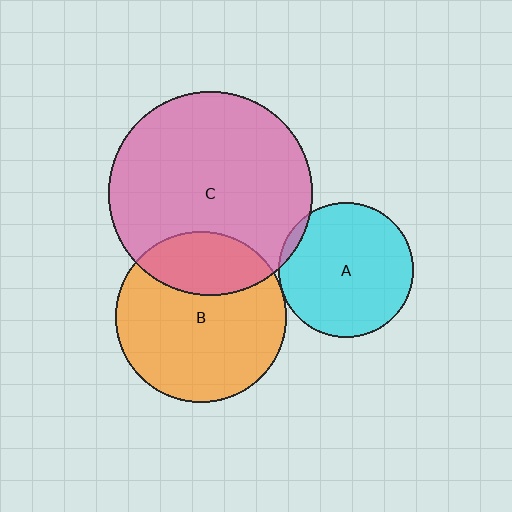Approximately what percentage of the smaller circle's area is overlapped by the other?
Approximately 5%.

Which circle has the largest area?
Circle C (pink).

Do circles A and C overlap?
Yes.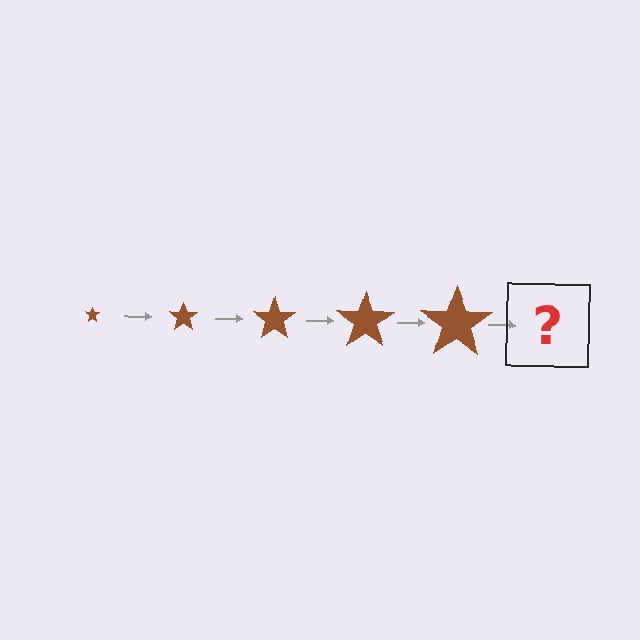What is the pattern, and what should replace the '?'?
The pattern is that the star gets progressively larger each step. The '?' should be a brown star, larger than the previous one.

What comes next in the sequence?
The next element should be a brown star, larger than the previous one.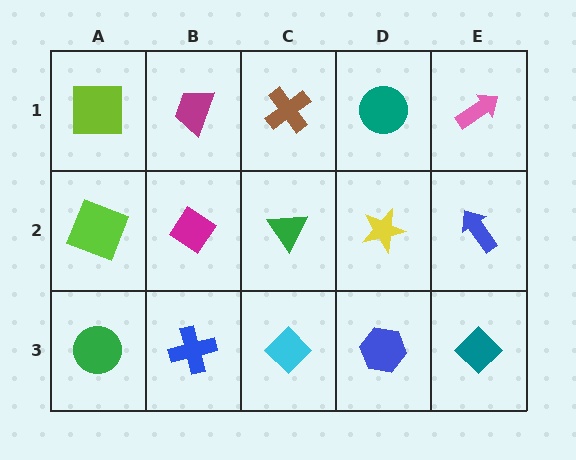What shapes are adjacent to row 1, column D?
A yellow star (row 2, column D), a brown cross (row 1, column C), a pink arrow (row 1, column E).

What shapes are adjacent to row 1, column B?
A magenta diamond (row 2, column B), a lime square (row 1, column A), a brown cross (row 1, column C).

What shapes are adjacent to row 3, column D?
A yellow star (row 2, column D), a cyan diamond (row 3, column C), a teal diamond (row 3, column E).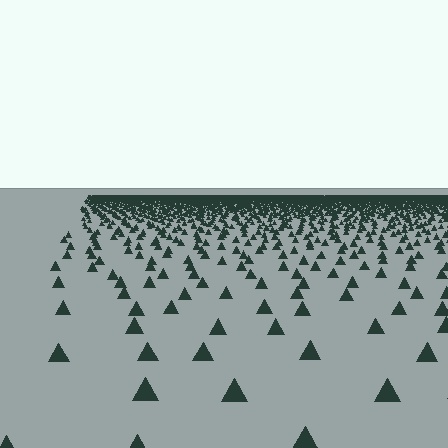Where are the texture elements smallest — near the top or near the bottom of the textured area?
Near the top.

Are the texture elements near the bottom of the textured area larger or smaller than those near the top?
Larger. Near the bottom, elements are closer to the viewer and appear at a bigger on-screen size.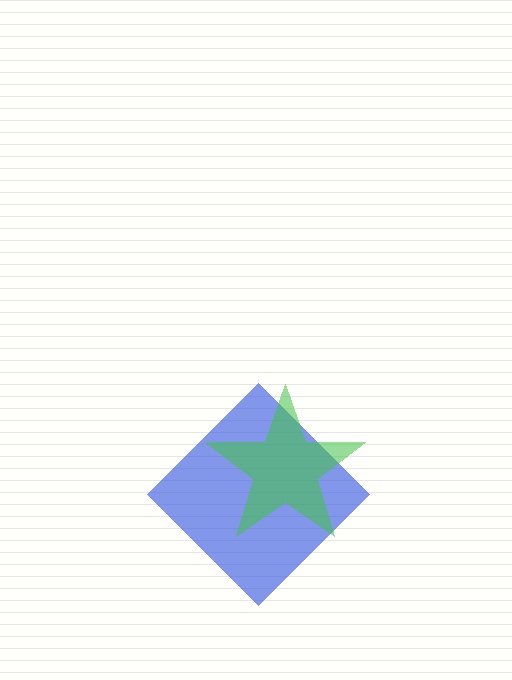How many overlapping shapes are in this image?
There are 2 overlapping shapes in the image.